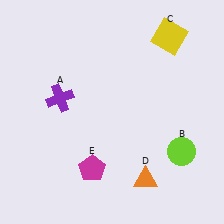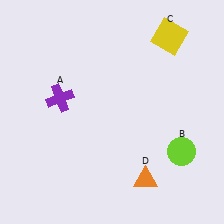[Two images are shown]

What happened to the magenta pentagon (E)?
The magenta pentagon (E) was removed in Image 2. It was in the bottom-left area of Image 1.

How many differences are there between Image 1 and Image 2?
There is 1 difference between the two images.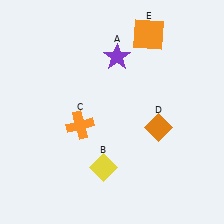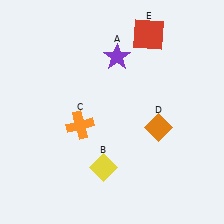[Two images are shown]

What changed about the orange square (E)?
In Image 1, E is orange. In Image 2, it changed to red.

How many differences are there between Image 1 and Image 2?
There is 1 difference between the two images.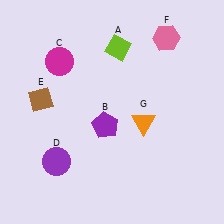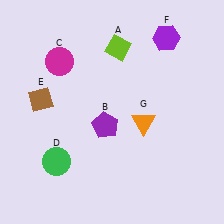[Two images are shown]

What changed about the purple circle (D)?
In Image 1, D is purple. In Image 2, it changed to green.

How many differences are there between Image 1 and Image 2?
There are 2 differences between the two images.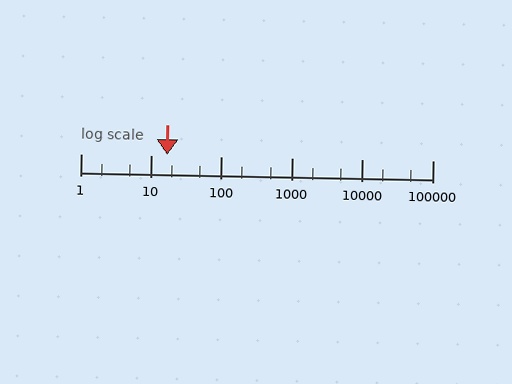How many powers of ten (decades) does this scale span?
The scale spans 5 decades, from 1 to 100000.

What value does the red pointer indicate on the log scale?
The pointer indicates approximately 17.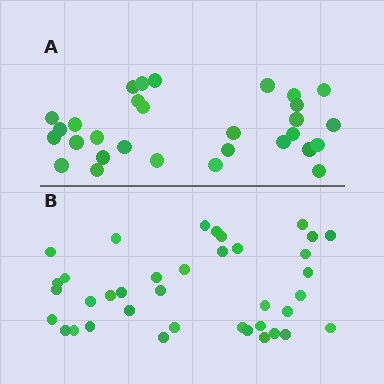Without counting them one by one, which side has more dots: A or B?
Region B (the bottom region) has more dots.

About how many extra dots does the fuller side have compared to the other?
Region B has roughly 8 or so more dots than region A.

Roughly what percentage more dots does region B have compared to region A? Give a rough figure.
About 25% more.